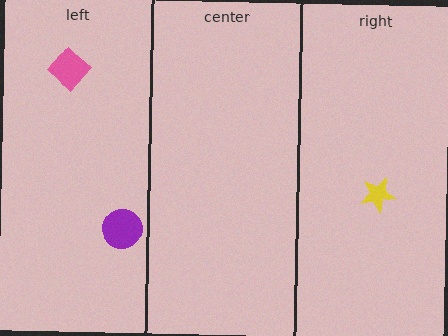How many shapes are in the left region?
2.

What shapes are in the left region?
The pink diamond, the purple circle.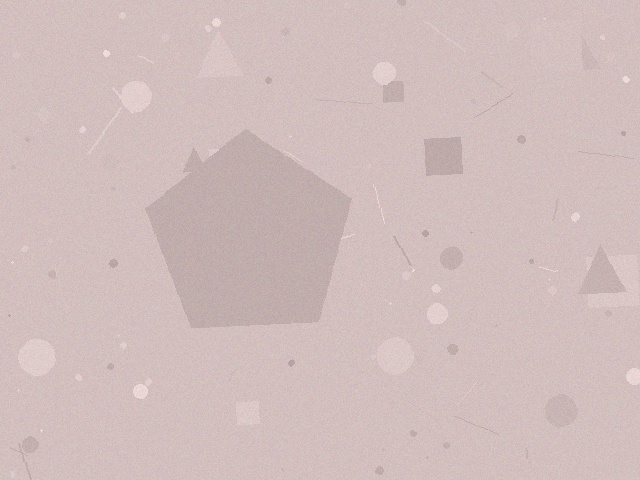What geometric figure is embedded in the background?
A pentagon is embedded in the background.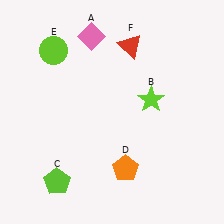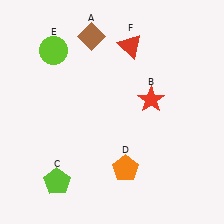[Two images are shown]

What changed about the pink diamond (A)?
In Image 1, A is pink. In Image 2, it changed to brown.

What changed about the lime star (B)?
In Image 1, B is lime. In Image 2, it changed to red.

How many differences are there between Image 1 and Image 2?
There are 2 differences between the two images.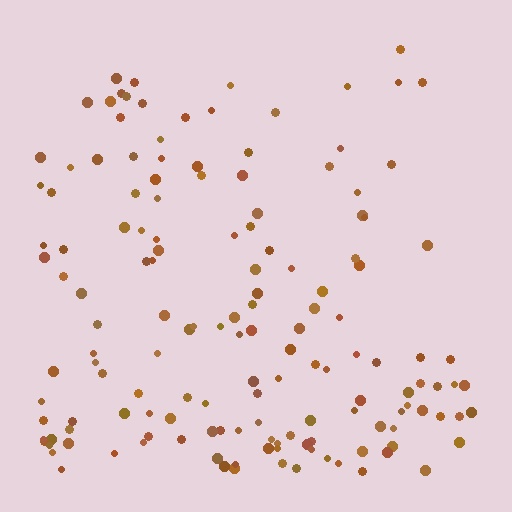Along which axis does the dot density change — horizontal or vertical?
Vertical.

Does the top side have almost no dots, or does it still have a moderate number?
Still a moderate number, just noticeably fewer than the bottom.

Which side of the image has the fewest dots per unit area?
The top.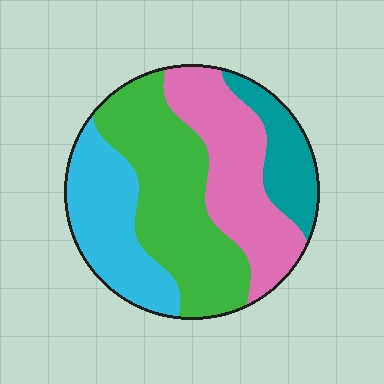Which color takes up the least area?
Teal, at roughly 15%.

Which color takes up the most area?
Green, at roughly 35%.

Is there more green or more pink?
Green.